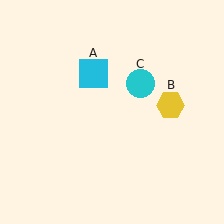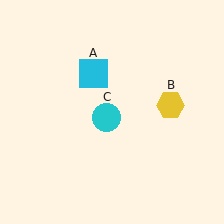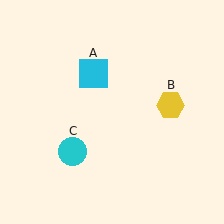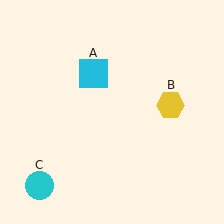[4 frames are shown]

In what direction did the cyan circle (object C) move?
The cyan circle (object C) moved down and to the left.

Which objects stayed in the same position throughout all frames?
Cyan square (object A) and yellow hexagon (object B) remained stationary.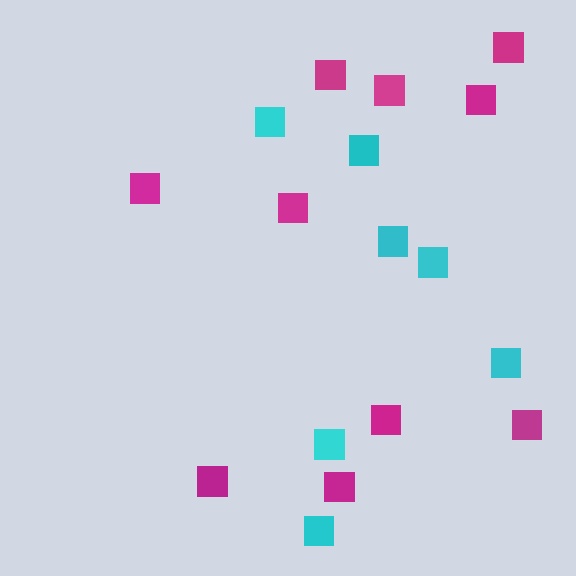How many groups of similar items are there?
There are 2 groups: one group of magenta squares (10) and one group of cyan squares (7).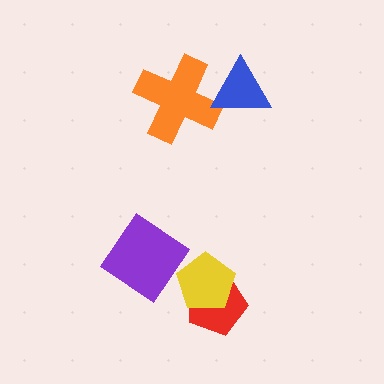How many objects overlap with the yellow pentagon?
1 object overlaps with the yellow pentagon.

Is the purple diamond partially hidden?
No, no other shape covers it.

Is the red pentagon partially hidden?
Yes, it is partially covered by another shape.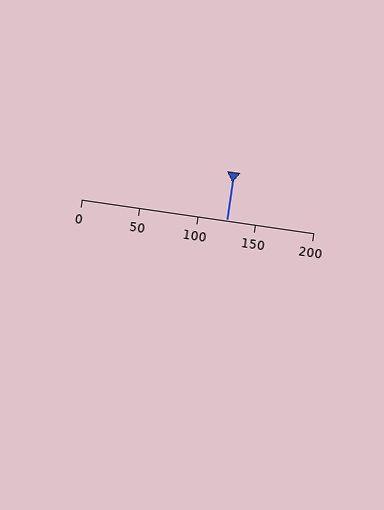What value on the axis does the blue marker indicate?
The marker indicates approximately 125.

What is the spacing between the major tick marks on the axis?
The major ticks are spaced 50 apart.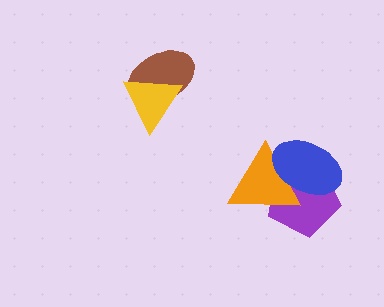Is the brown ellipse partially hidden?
Yes, it is partially covered by another shape.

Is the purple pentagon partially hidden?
Yes, it is partially covered by another shape.